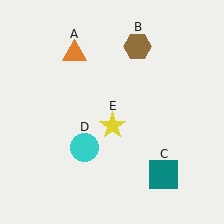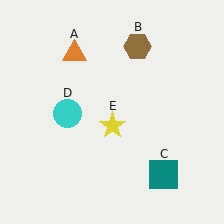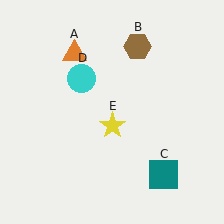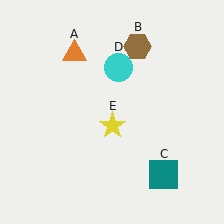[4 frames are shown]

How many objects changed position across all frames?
1 object changed position: cyan circle (object D).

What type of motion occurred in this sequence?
The cyan circle (object D) rotated clockwise around the center of the scene.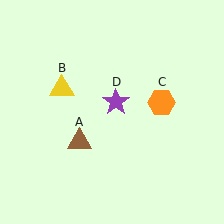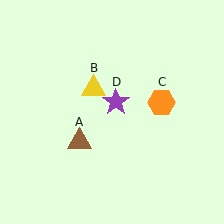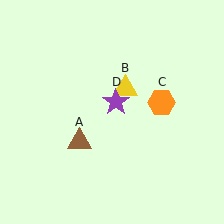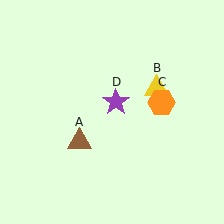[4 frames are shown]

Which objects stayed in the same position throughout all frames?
Brown triangle (object A) and orange hexagon (object C) and purple star (object D) remained stationary.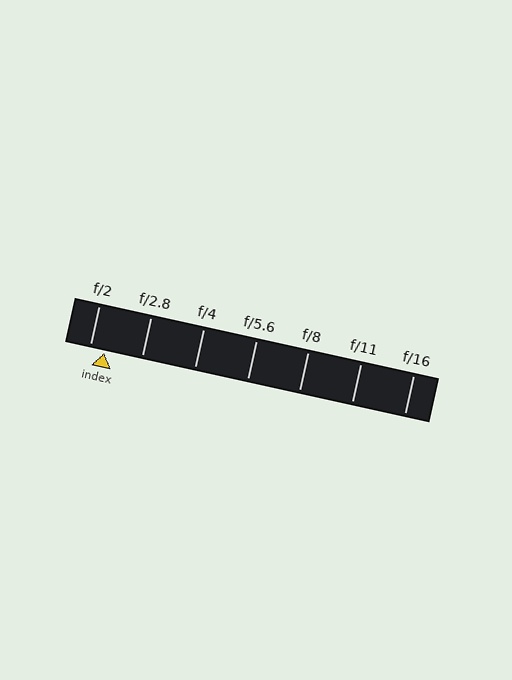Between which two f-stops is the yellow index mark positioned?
The index mark is between f/2 and f/2.8.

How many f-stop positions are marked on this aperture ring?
There are 7 f-stop positions marked.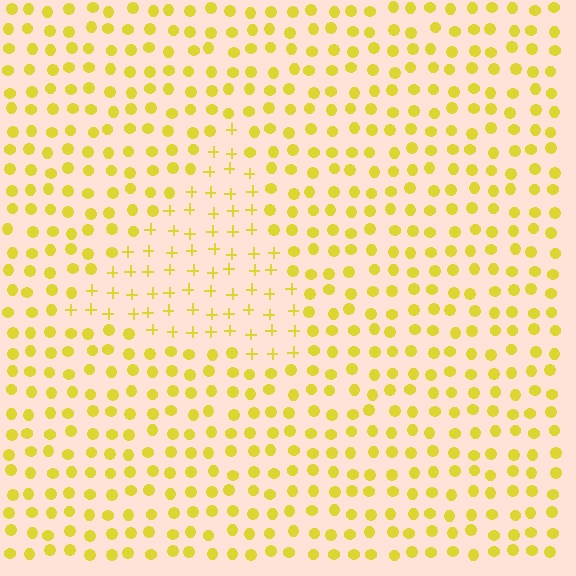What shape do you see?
I see a triangle.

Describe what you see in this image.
The image is filled with small yellow elements arranged in a uniform grid. A triangle-shaped region contains plus signs, while the surrounding area contains circles. The boundary is defined purely by the change in element shape.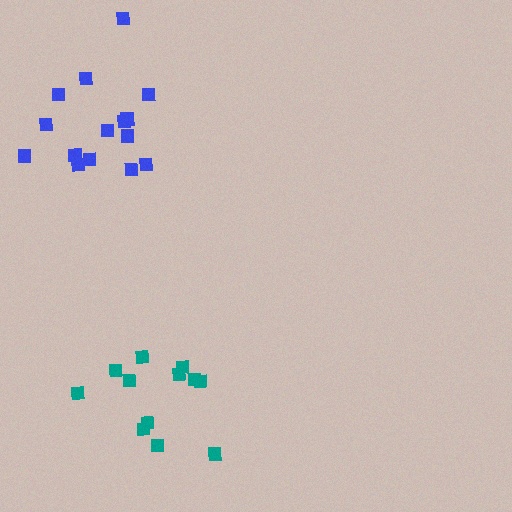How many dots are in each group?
Group 1: 12 dots, Group 2: 15 dots (27 total).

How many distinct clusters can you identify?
There are 2 distinct clusters.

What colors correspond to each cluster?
The clusters are colored: teal, blue.